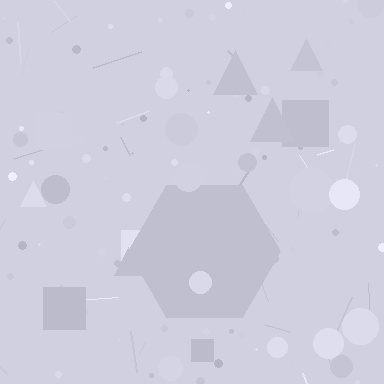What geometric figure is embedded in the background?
A hexagon is embedded in the background.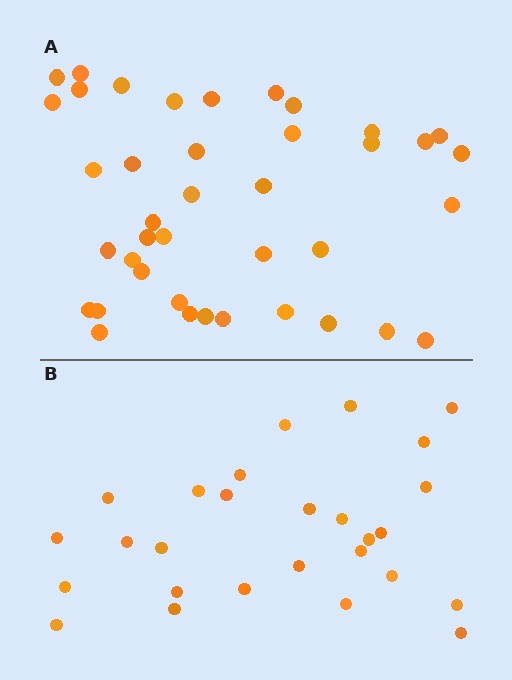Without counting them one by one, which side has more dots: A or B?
Region A (the top region) has more dots.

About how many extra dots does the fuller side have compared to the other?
Region A has approximately 15 more dots than region B.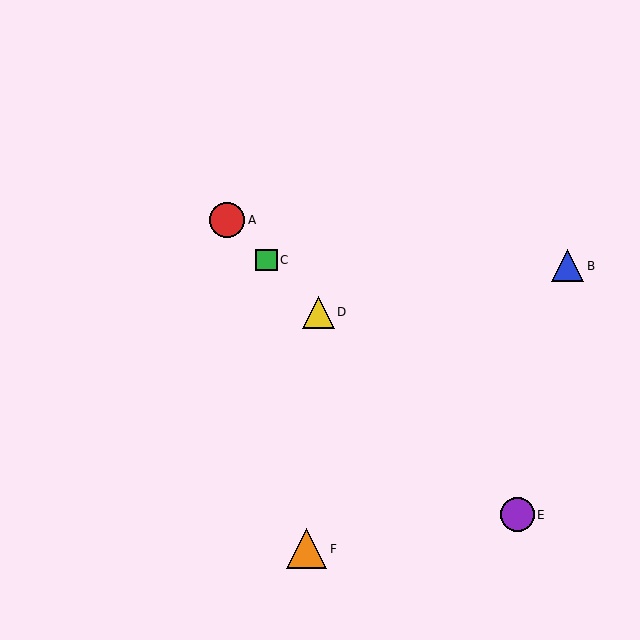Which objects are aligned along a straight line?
Objects A, C, D, E are aligned along a straight line.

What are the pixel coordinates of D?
Object D is at (318, 312).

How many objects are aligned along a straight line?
4 objects (A, C, D, E) are aligned along a straight line.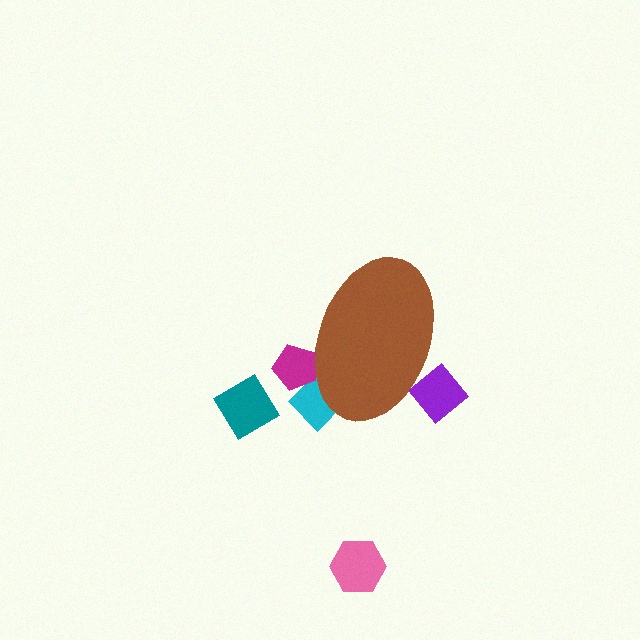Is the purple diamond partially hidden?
Yes, the purple diamond is partially hidden behind the brown ellipse.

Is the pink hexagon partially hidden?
No, the pink hexagon is fully visible.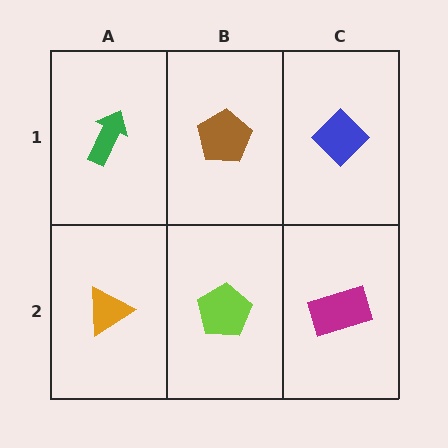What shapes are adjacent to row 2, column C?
A blue diamond (row 1, column C), a lime pentagon (row 2, column B).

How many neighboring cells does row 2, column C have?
2.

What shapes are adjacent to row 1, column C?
A magenta rectangle (row 2, column C), a brown pentagon (row 1, column B).